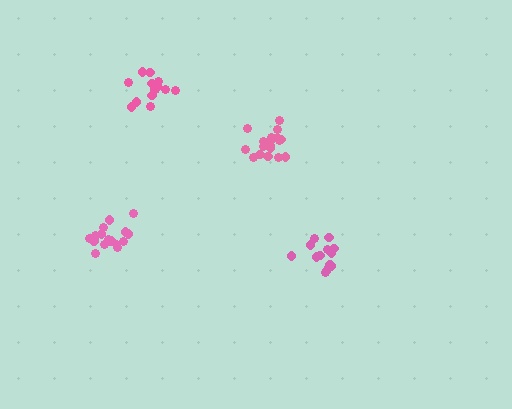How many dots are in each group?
Group 1: 17 dots, Group 2: 14 dots, Group 3: 13 dots, Group 4: 18 dots (62 total).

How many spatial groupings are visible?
There are 4 spatial groupings.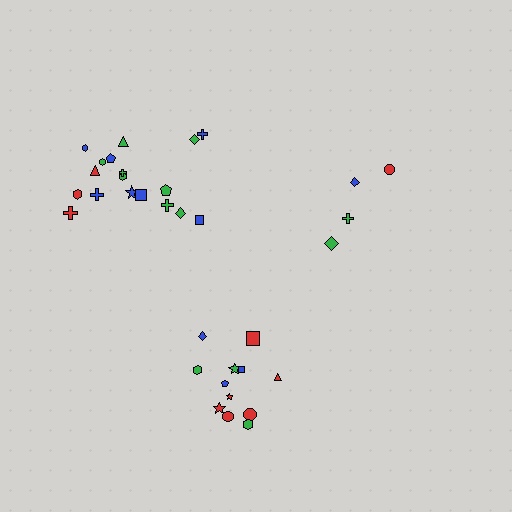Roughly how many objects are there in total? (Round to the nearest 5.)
Roughly 35 objects in total.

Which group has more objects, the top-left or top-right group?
The top-left group.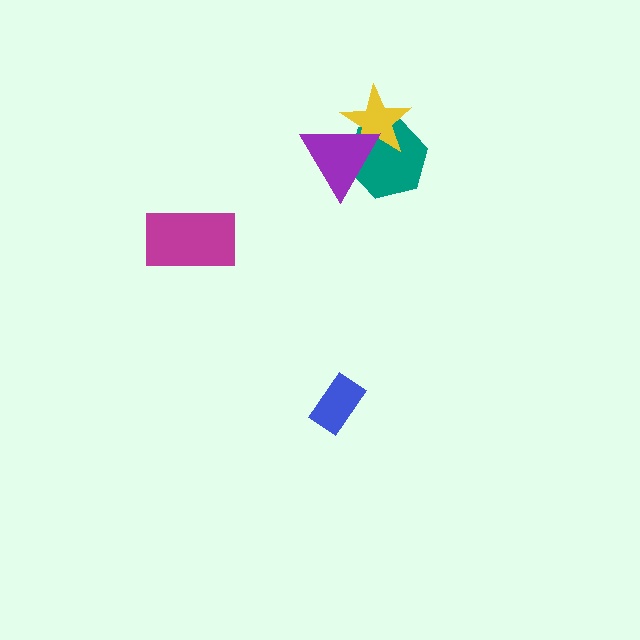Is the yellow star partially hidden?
Yes, it is partially covered by another shape.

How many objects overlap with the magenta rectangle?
0 objects overlap with the magenta rectangle.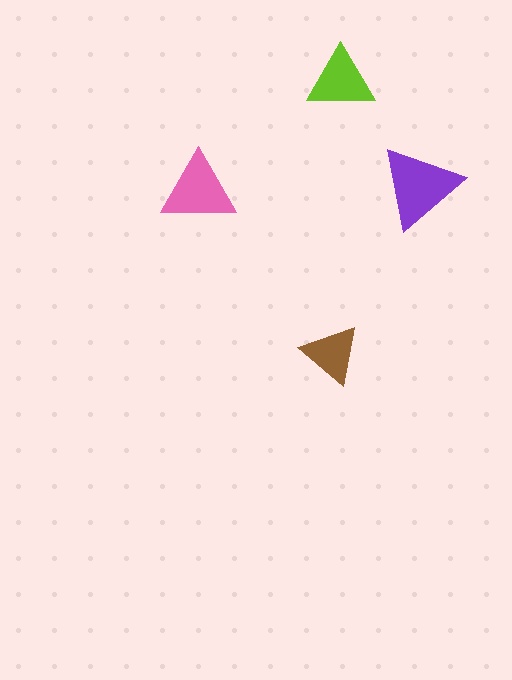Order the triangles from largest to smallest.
the purple one, the pink one, the lime one, the brown one.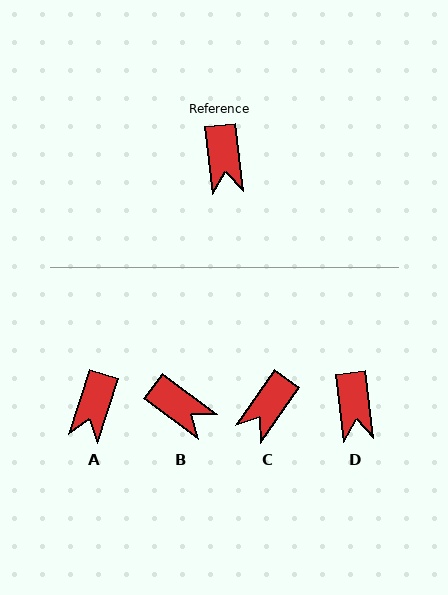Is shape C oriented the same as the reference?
No, it is off by about 41 degrees.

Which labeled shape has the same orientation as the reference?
D.